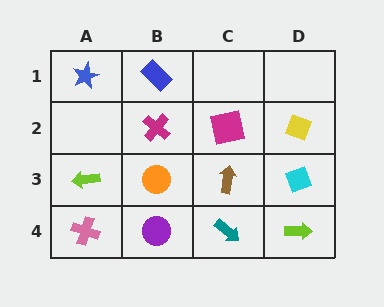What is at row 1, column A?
A blue star.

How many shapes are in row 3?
4 shapes.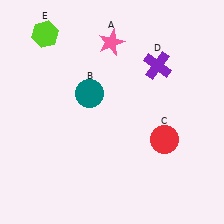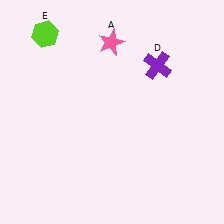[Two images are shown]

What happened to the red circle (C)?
The red circle (C) was removed in Image 2. It was in the bottom-right area of Image 1.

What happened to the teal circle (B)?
The teal circle (B) was removed in Image 2. It was in the top-left area of Image 1.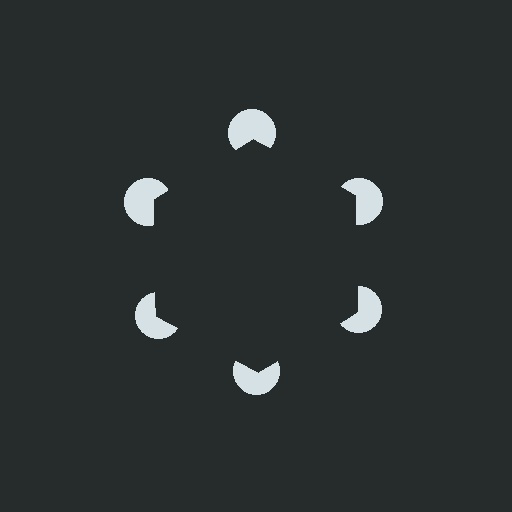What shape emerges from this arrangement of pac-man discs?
An illusory hexagon — its edges are inferred from the aligned wedge cuts in the pac-man discs, not physically drawn.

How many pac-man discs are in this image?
There are 6 — one at each vertex of the illusory hexagon.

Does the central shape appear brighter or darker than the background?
It typically appears slightly darker than the background, even though no actual brightness change is drawn.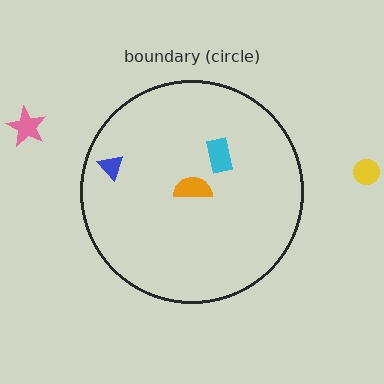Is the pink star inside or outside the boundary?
Outside.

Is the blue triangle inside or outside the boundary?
Inside.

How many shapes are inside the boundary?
3 inside, 2 outside.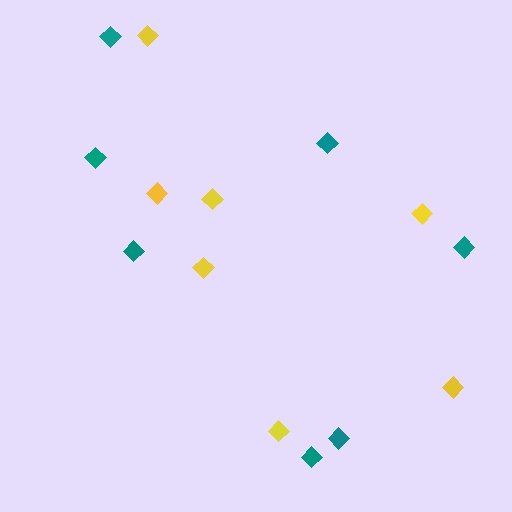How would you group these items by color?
There are 2 groups: one group of yellow diamonds (7) and one group of teal diamonds (7).